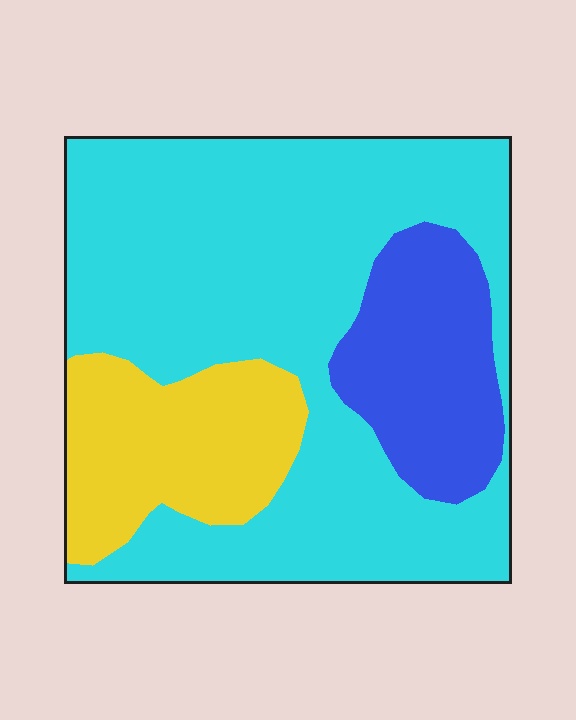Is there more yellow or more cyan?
Cyan.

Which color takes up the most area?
Cyan, at roughly 65%.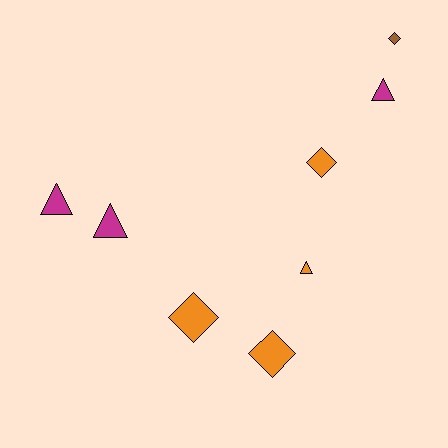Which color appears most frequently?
Orange, with 4 objects.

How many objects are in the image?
There are 8 objects.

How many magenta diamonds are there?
There are no magenta diamonds.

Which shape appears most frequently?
Triangle, with 4 objects.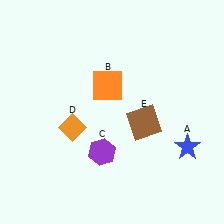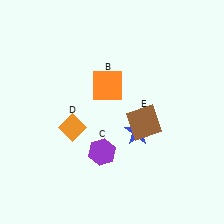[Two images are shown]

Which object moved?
The blue star (A) moved left.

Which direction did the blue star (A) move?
The blue star (A) moved left.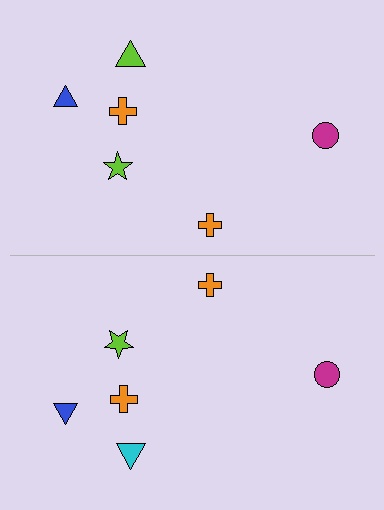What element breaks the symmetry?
The cyan triangle on the bottom side breaks the symmetry — its mirror counterpart is lime.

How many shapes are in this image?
There are 12 shapes in this image.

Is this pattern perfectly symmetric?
No, the pattern is not perfectly symmetric. The cyan triangle on the bottom side breaks the symmetry — its mirror counterpart is lime.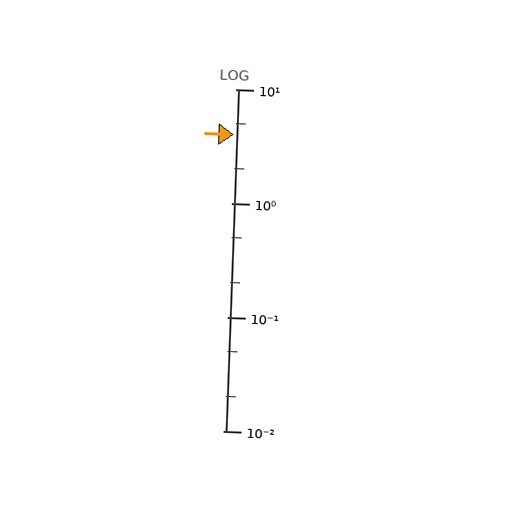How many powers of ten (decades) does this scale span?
The scale spans 3 decades, from 0.01 to 10.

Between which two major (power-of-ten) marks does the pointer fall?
The pointer is between 1 and 10.